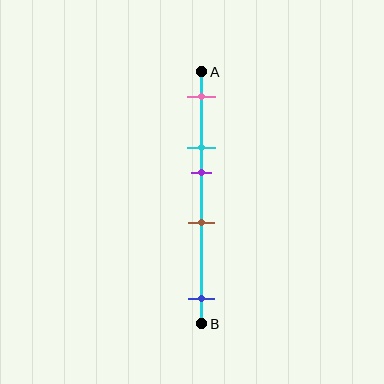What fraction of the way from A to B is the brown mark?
The brown mark is approximately 60% (0.6) of the way from A to B.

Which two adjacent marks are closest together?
The cyan and purple marks are the closest adjacent pair.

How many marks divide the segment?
There are 5 marks dividing the segment.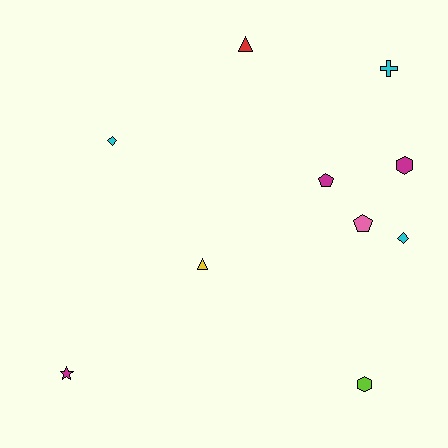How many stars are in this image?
There is 1 star.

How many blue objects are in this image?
There are no blue objects.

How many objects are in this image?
There are 10 objects.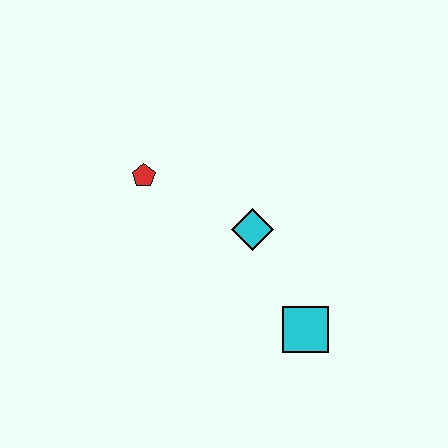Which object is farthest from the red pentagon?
The cyan square is farthest from the red pentagon.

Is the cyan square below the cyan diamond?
Yes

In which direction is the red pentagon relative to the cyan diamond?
The red pentagon is to the left of the cyan diamond.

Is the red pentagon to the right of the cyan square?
No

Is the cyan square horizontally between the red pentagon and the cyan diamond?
No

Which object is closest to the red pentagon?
The cyan diamond is closest to the red pentagon.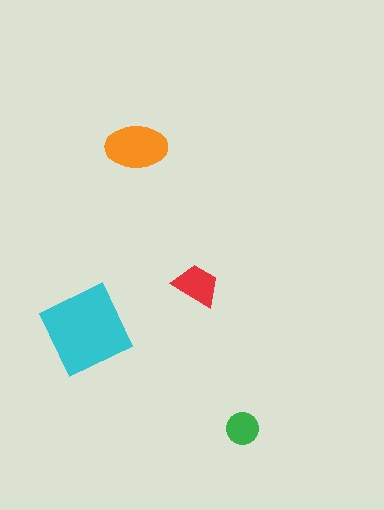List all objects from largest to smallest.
The cyan diamond, the orange ellipse, the red trapezoid, the green circle.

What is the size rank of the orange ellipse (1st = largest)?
2nd.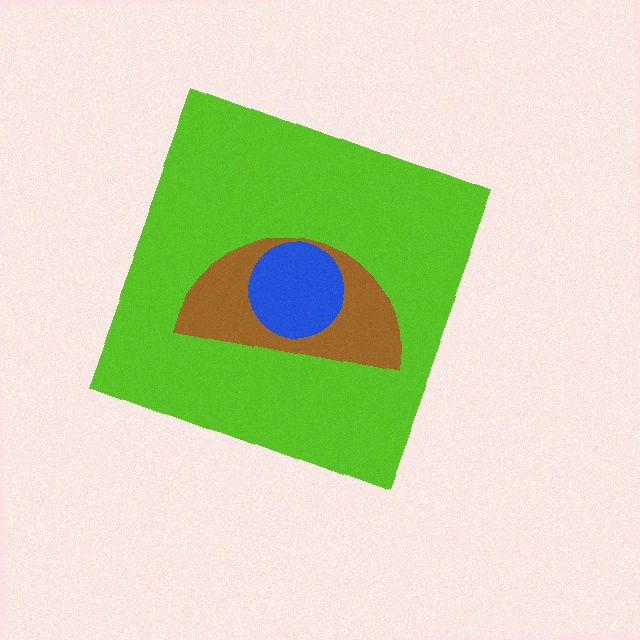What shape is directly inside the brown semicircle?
The blue circle.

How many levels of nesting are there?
3.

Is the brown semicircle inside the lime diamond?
Yes.